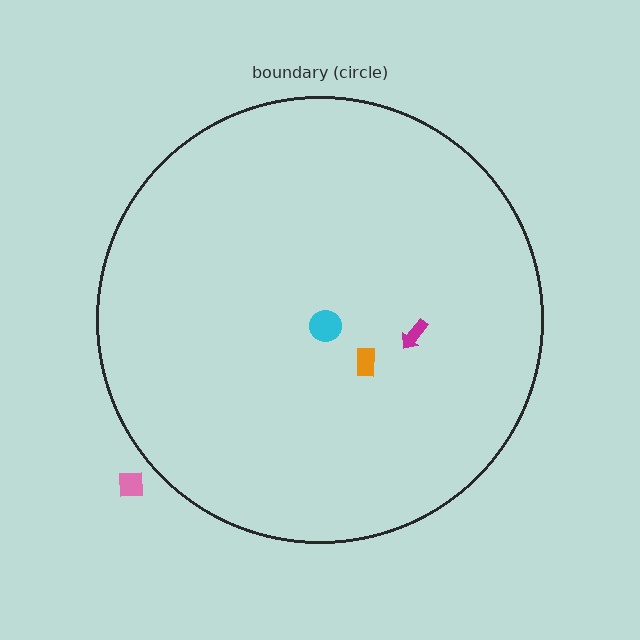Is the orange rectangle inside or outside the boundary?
Inside.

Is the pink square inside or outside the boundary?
Outside.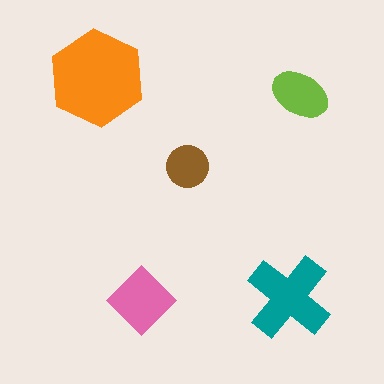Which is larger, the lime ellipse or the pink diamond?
The pink diamond.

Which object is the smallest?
The brown circle.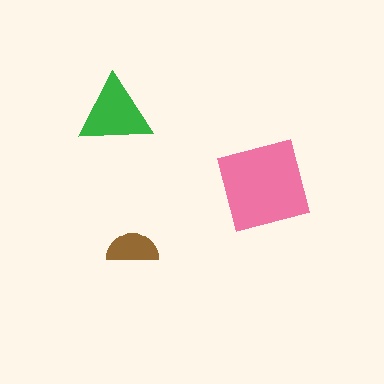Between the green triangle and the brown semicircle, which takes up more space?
The green triangle.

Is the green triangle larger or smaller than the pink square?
Smaller.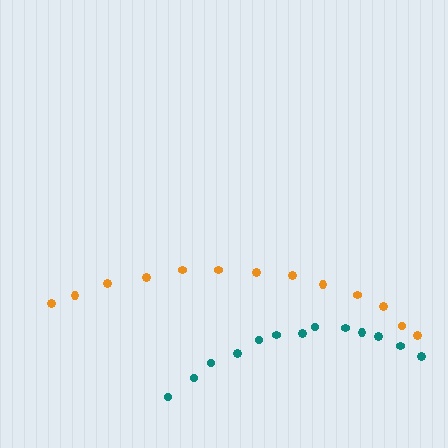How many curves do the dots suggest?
There are 2 distinct paths.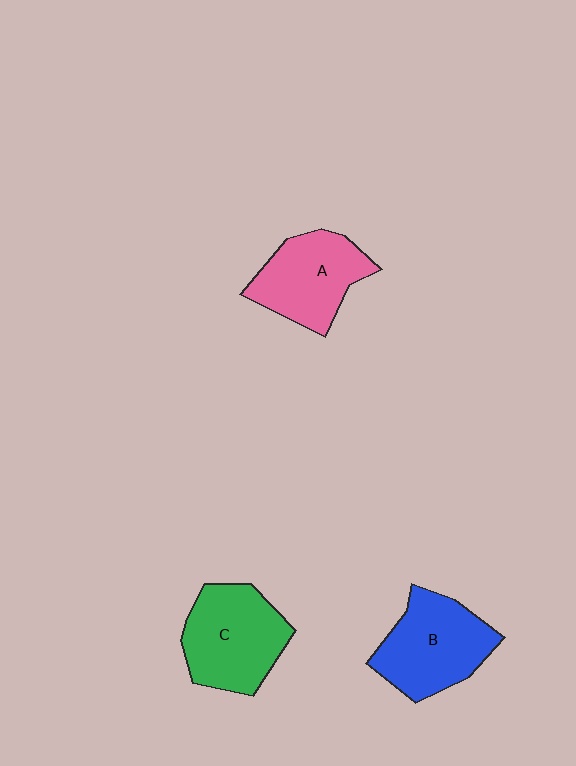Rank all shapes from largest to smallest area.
From largest to smallest: C (green), B (blue), A (pink).